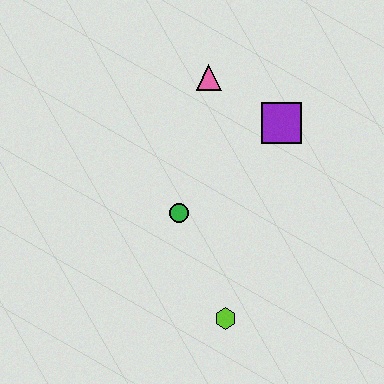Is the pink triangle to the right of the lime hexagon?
No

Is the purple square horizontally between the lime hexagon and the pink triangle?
No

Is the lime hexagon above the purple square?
No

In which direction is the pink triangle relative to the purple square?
The pink triangle is to the left of the purple square.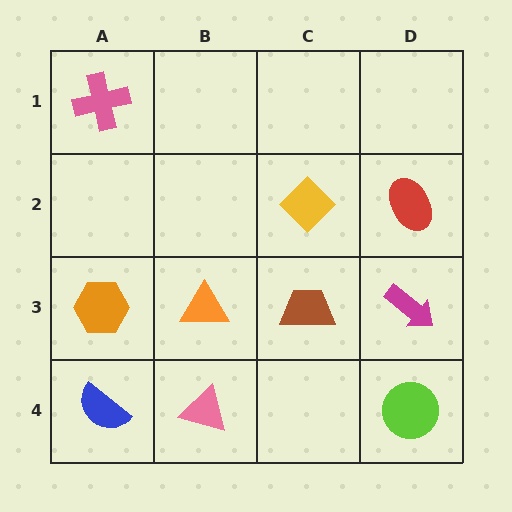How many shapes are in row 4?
3 shapes.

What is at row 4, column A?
A blue semicircle.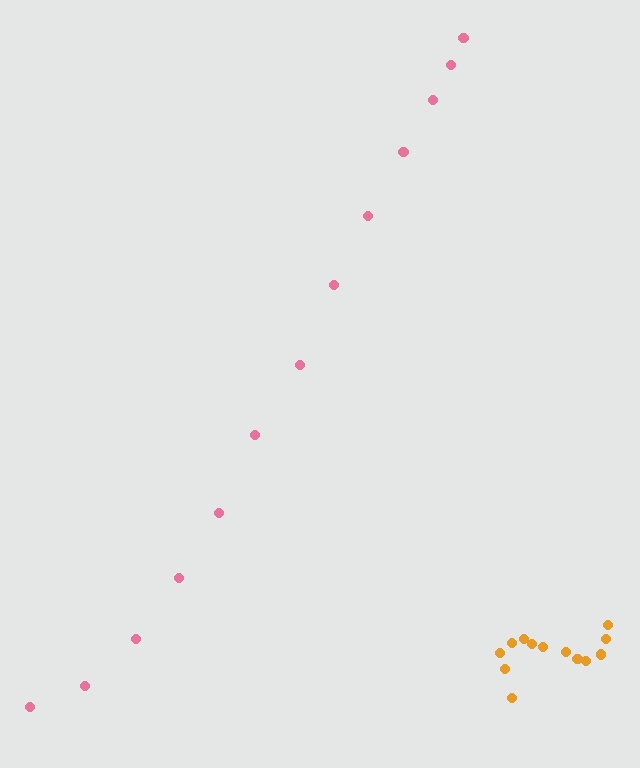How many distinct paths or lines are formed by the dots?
There are 2 distinct paths.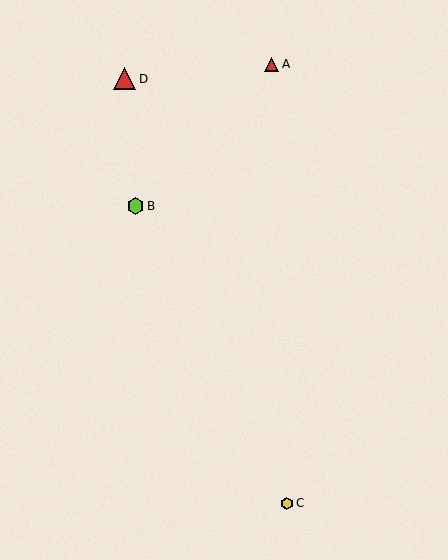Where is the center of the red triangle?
The center of the red triangle is at (125, 79).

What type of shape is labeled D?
Shape D is a red triangle.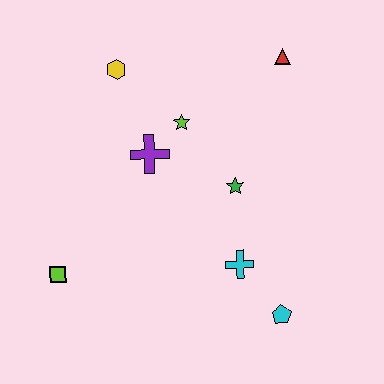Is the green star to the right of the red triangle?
No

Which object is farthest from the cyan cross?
The yellow hexagon is farthest from the cyan cross.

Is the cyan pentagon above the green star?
No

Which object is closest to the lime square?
The purple cross is closest to the lime square.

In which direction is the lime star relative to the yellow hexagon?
The lime star is to the right of the yellow hexagon.